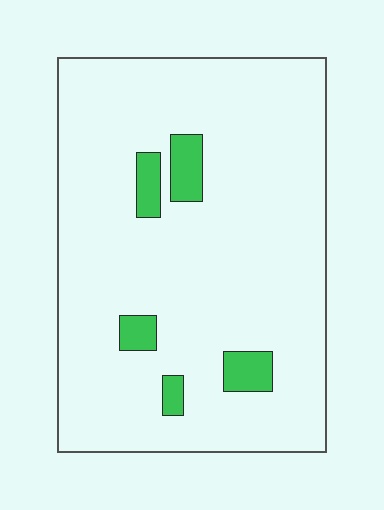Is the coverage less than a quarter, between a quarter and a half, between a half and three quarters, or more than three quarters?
Less than a quarter.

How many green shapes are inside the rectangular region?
5.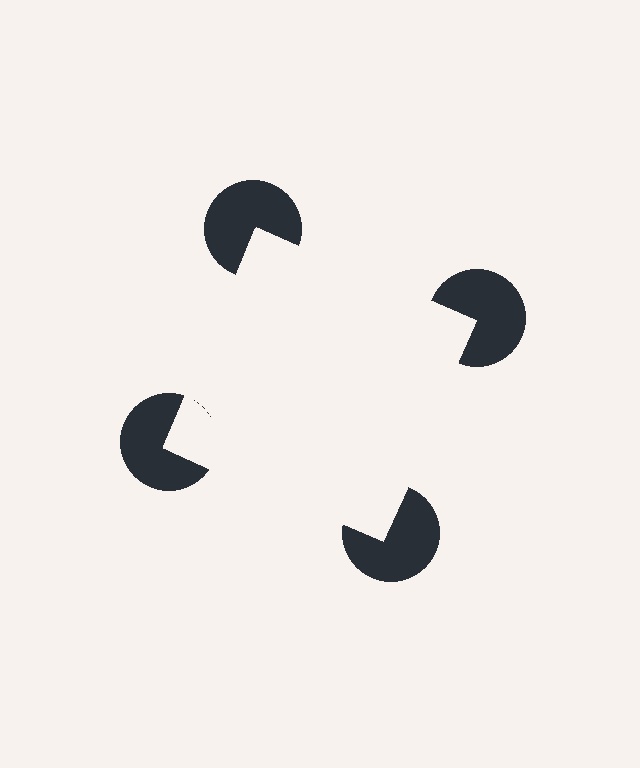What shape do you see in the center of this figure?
An illusory square — its edges are inferred from the aligned wedge cuts in the pac-man discs, not physically drawn.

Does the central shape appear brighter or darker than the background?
It typically appears slightly brighter than the background, even though no actual brightness change is drawn.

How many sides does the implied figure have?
4 sides.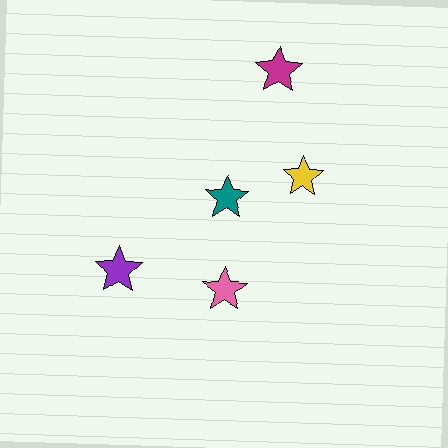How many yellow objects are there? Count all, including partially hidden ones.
There is 1 yellow object.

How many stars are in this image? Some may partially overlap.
There are 5 stars.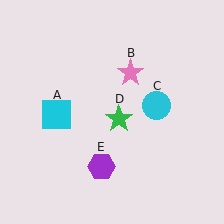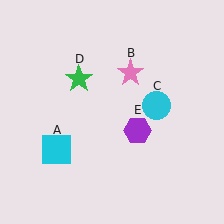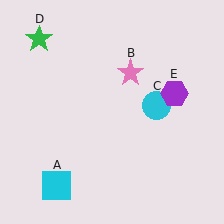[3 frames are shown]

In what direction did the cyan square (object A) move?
The cyan square (object A) moved down.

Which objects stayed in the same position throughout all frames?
Pink star (object B) and cyan circle (object C) remained stationary.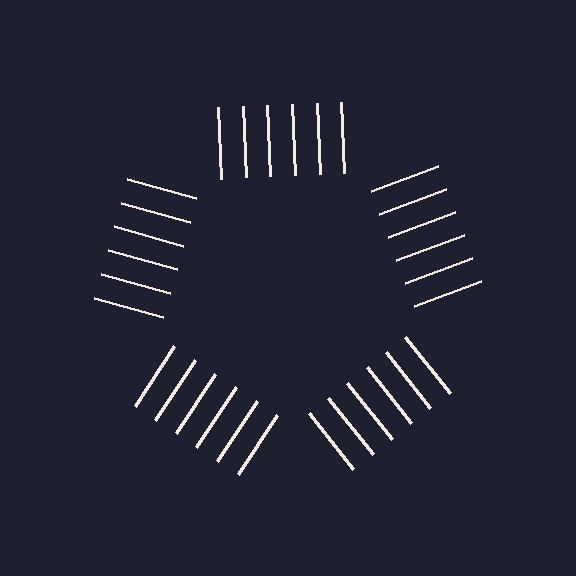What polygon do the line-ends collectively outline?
An illusory pentagon — the line segments terminate on its edges but no continuous stroke is drawn.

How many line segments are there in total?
30 — 6 along each of the 5 edges.